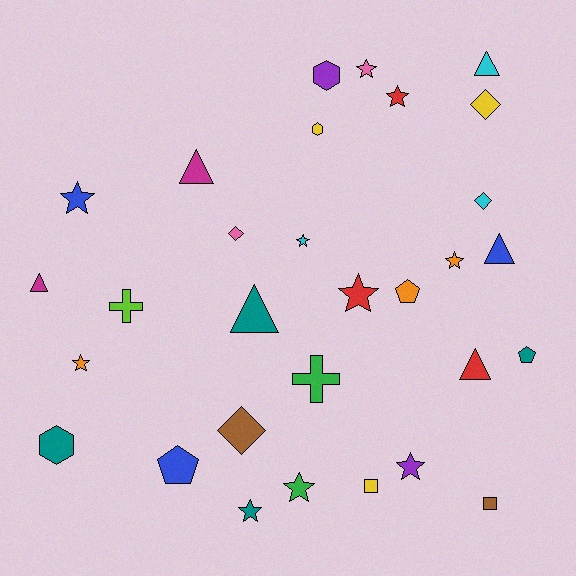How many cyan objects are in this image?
There are 3 cyan objects.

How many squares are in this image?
There are 2 squares.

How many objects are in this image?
There are 30 objects.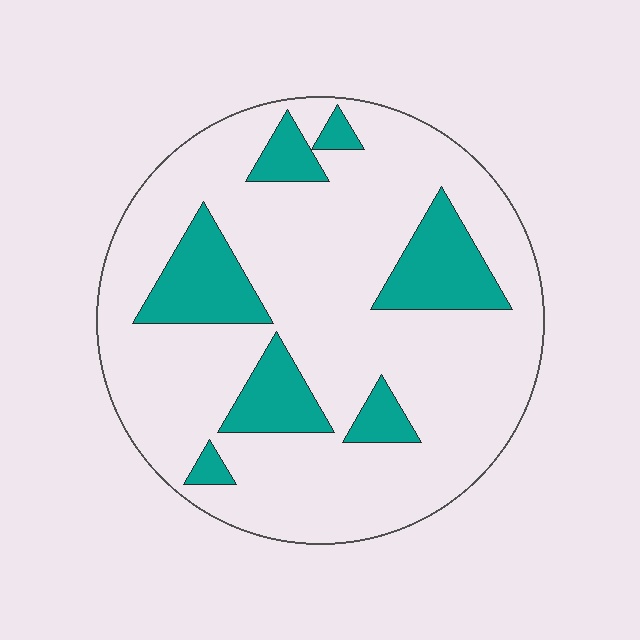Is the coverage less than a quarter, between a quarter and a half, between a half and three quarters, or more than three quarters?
Less than a quarter.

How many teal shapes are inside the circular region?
7.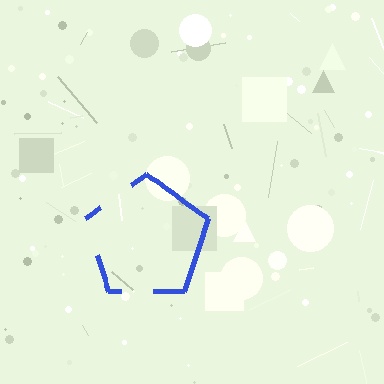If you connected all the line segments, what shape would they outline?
They would outline a pentagon.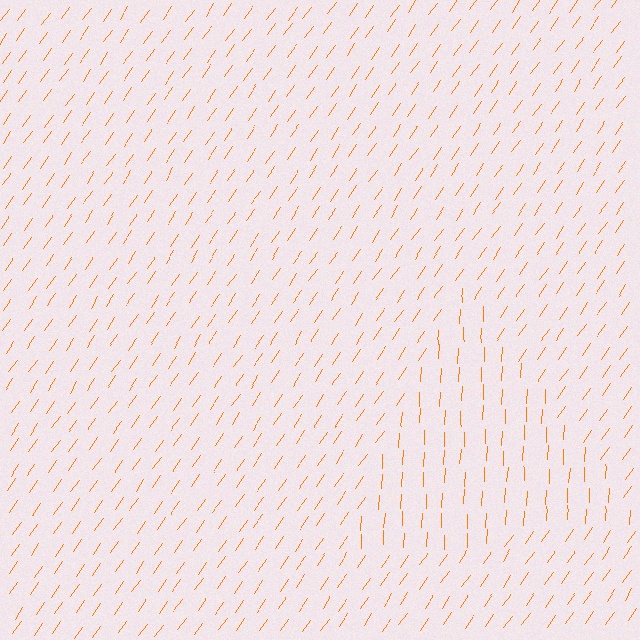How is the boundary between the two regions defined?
The boundary is defined purely by a change in line orientation (approximately 32 degrees difference). All lines are the same color and thickness.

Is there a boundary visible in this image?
Yes, there is a texture boundary formed by a change in line orientation.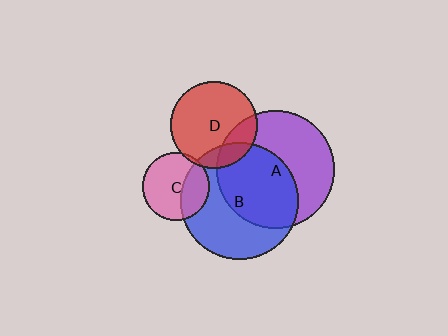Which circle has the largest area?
Circle A (purple).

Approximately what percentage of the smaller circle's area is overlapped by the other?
Approximately 50%.